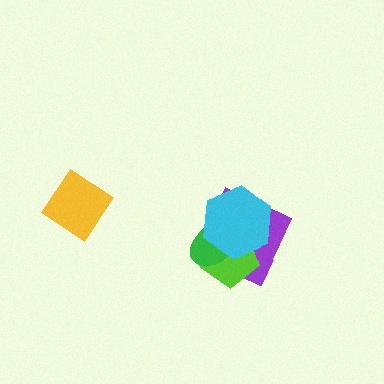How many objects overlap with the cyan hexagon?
3 objects overlap with the cyan hexagon.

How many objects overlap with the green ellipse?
3 objects overlap with the green ellipse.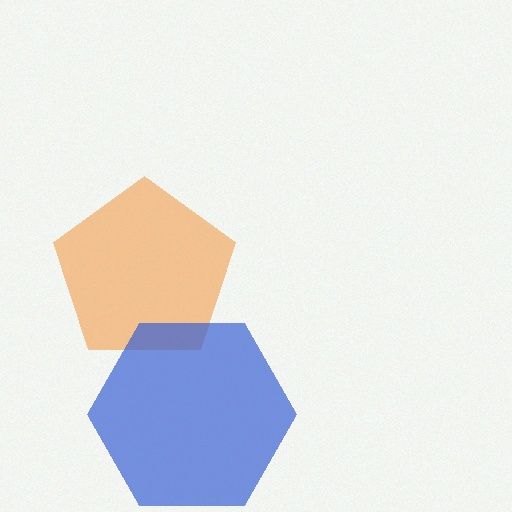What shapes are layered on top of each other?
The layered shapes are: an orange pentagon, a blue hexagon.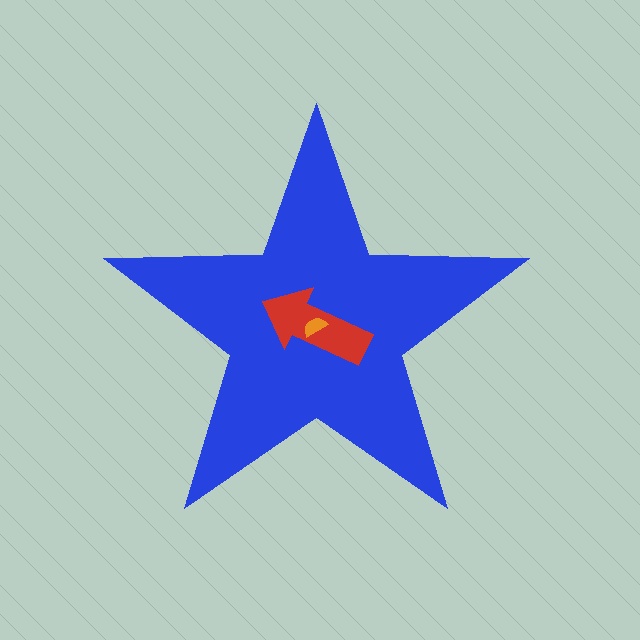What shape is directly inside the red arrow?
The orange semicircle.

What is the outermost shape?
The blue star.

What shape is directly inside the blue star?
The red arrow.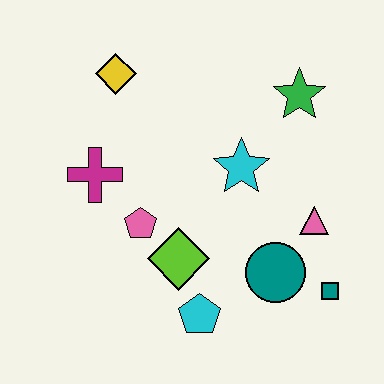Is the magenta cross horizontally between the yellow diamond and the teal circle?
No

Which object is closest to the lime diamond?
The pink pentagon is closest to the lime diamond.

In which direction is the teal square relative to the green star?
The teal square is below the green star.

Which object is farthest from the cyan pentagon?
The yellow diamond is farthest from the cyan pentagon.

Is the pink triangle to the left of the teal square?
Yes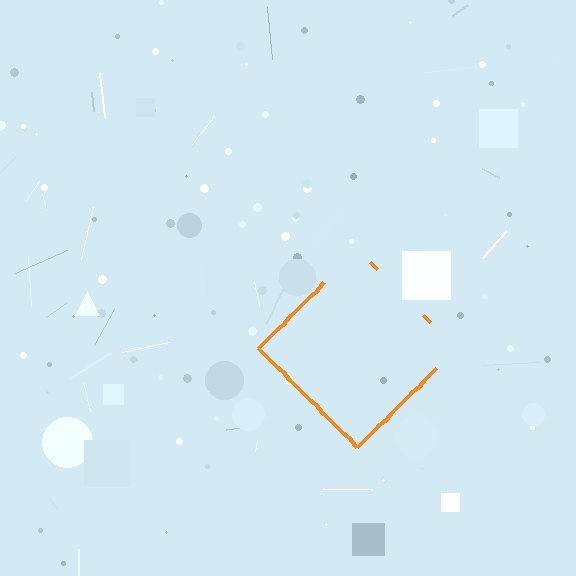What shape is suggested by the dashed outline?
The dashed outline suggests a diamond.